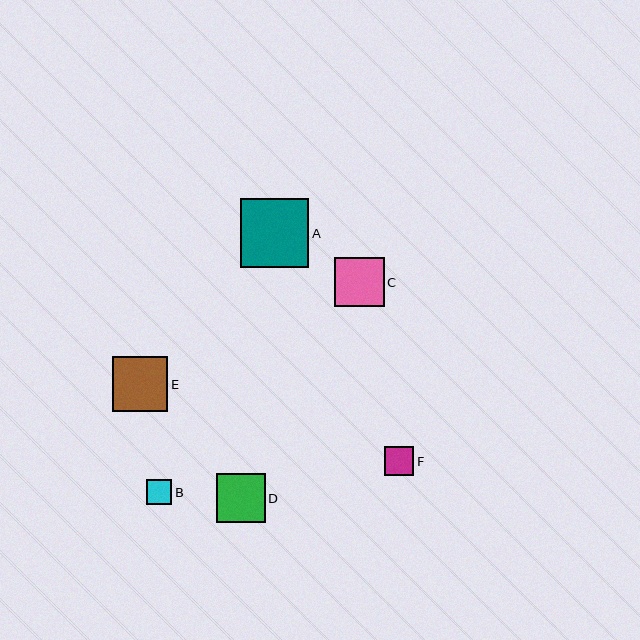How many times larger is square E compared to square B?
Square E is approximately 2.2 times the size of square B.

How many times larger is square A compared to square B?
Square A is approximately 2.7 times the size of square B.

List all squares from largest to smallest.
From largest to smallest: A, E, C, D, F, B.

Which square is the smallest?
Square B is the smallest with a size of approximately 25 pixels.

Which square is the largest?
Square A is the largest with a size of approximately 69 pixels.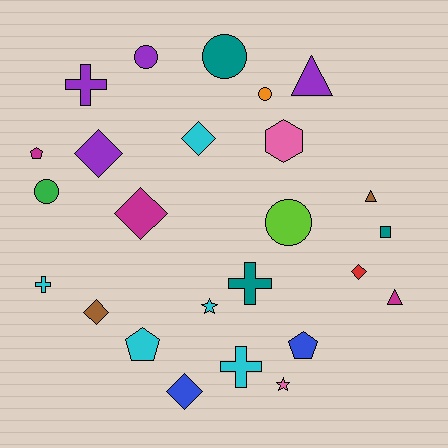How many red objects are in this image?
There is 1 red object.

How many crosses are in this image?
There are 4 crosses.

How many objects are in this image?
There are 25 objects.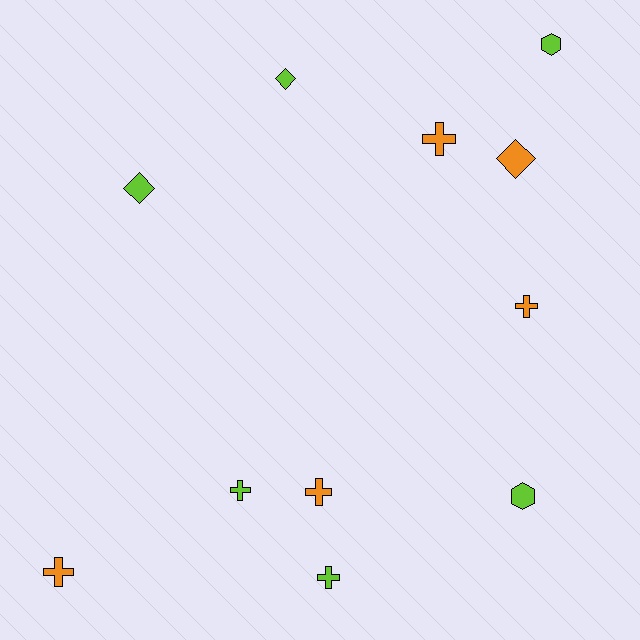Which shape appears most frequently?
Cross, with 6 objects.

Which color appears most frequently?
Lime, with 6 objects.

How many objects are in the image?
There are 11 objects.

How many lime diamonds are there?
There are 2 lime diamonds.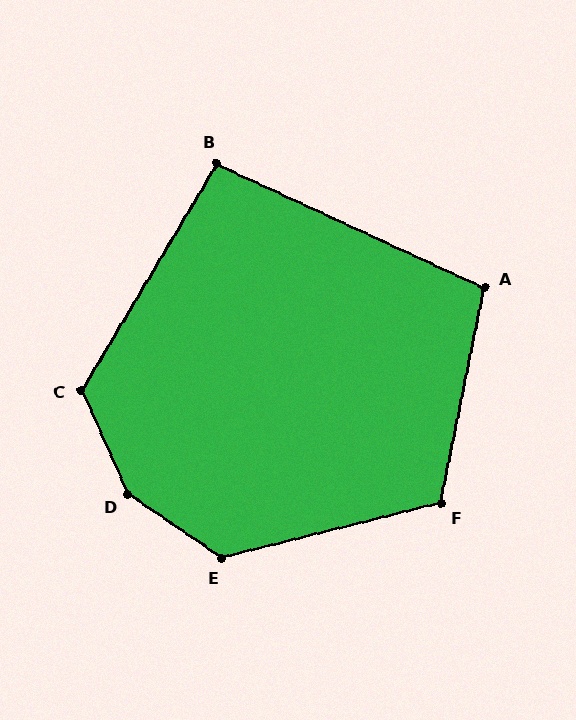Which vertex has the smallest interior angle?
B, at approximately 96 degrees.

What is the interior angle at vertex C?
Approximately 125 degrees (obtuse).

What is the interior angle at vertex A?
Approximately 103 degrees (obtuse).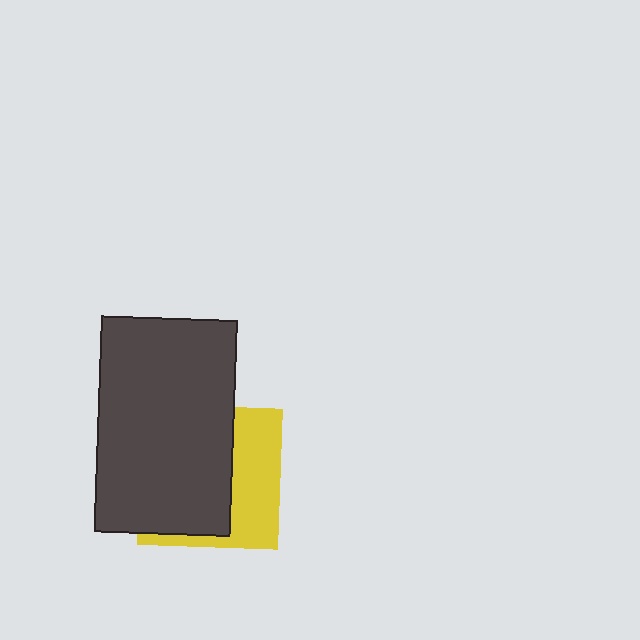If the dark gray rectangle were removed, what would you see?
You would see the complete yellow square.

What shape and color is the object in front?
The object in front is a dark gray rectangle.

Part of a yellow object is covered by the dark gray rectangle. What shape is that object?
It is a square.